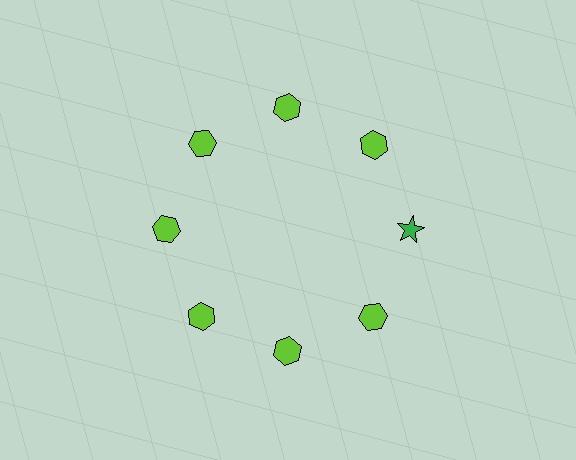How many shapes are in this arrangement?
There are 8 shapes arranged in a ring pattern.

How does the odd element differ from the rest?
It differs in both color (green instead of lime) and shape (star instead of hexagon).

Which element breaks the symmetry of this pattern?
The green star at roughly the 3 o'clock position breaks the symmetry. All other shapes are lime hexagons.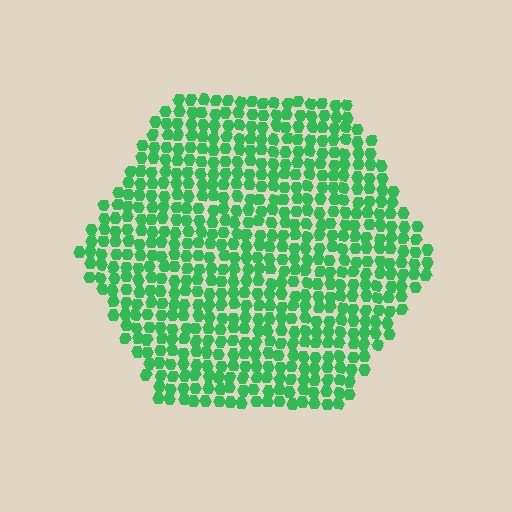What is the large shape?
The large shape is a hexagon.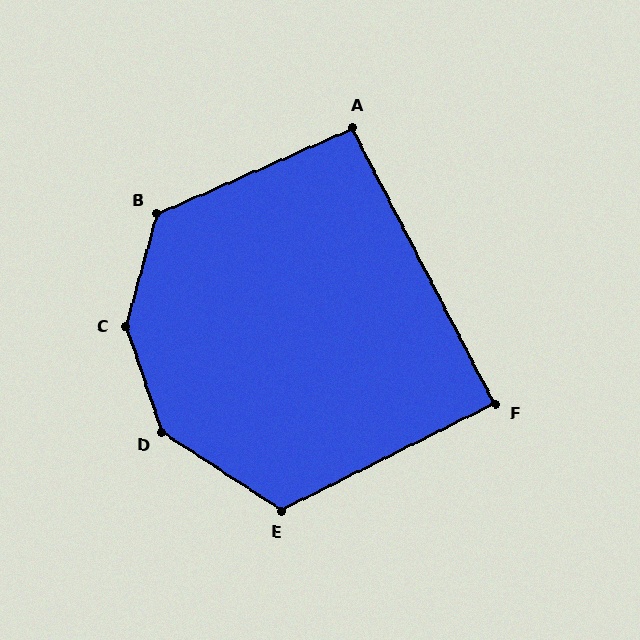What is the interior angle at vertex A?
Approximately 94 degrees (approximately right).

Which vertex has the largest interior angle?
C, at approximately 146 degrees.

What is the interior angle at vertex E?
Approximately 121 degrees (obtuse).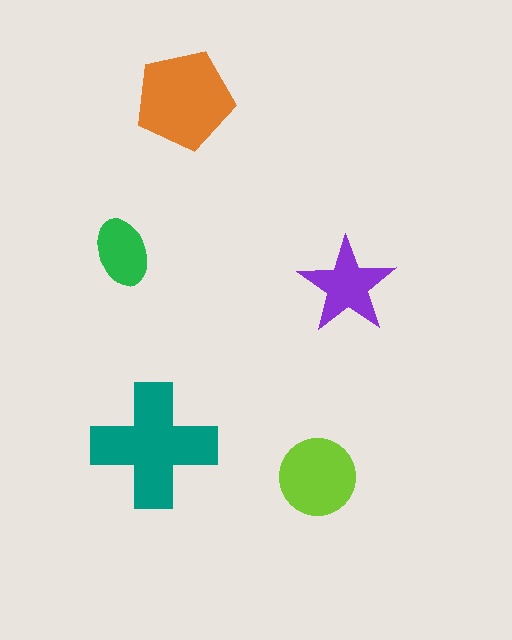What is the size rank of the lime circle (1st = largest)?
3rd.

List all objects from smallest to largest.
The green ellipse, the purple star, the lime circle, the orange pentagon, the teal cross.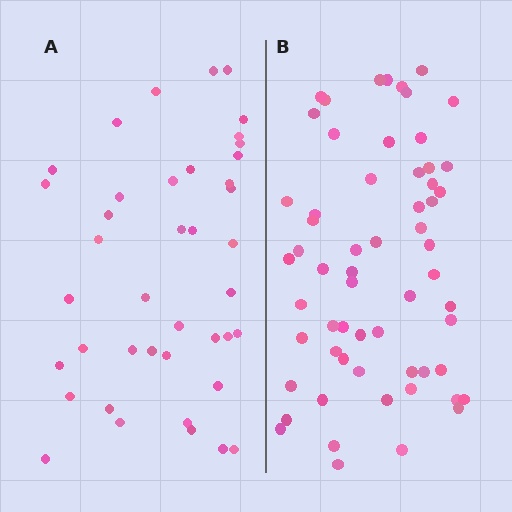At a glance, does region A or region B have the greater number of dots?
Region B (the right region) has more dots.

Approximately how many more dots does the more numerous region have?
Region B has approximately 20 more dots than region A.